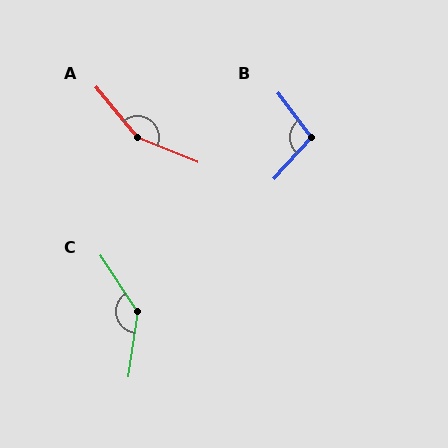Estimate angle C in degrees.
Approximately 139 degrees.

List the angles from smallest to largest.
B (100°), C (139°), A (152°).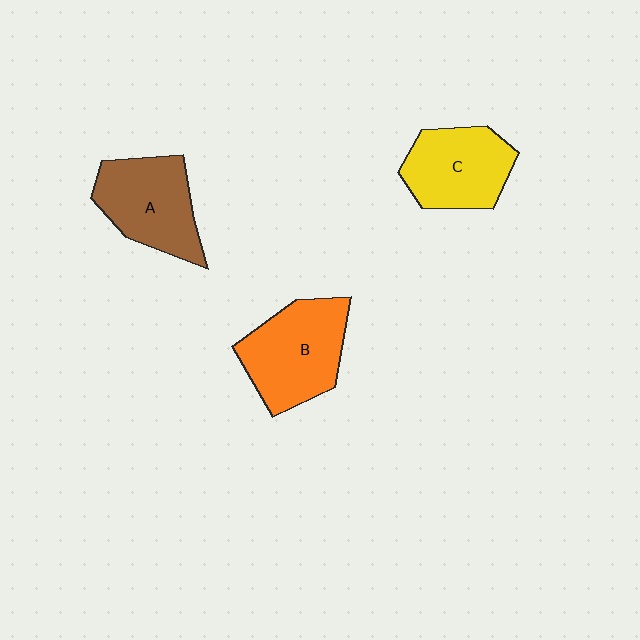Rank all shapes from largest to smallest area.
From largest to smallest: B (orange), A (brown), C (yellow).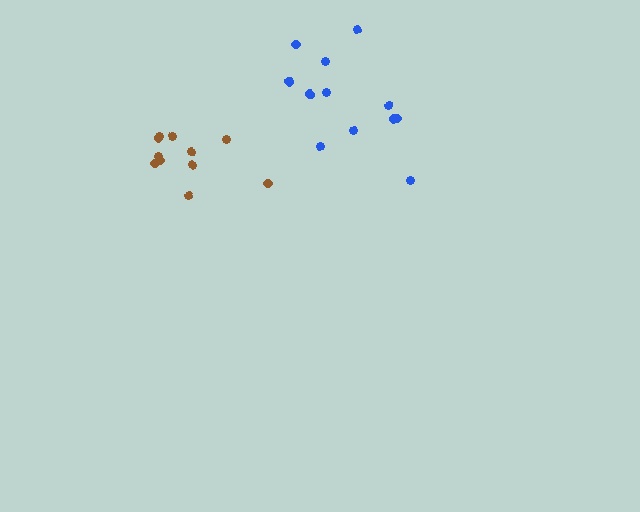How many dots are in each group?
Group 1: 11 dots, Group 2: 12 dots (23 total).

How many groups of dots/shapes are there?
There are 2 groups.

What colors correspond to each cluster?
The clusters are colored: brown, blue.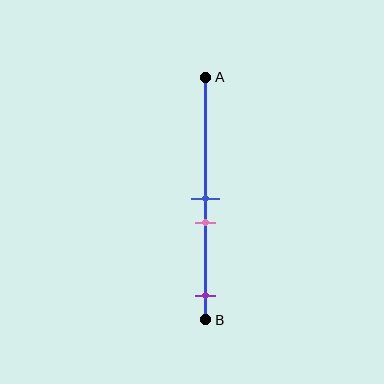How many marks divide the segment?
There are 3 marks dividing the segment.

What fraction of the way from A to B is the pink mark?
The pink mark is approximately 60% (0.6) of the way from A to B.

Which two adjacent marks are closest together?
The blue and pink marks are the closest adjacent pair.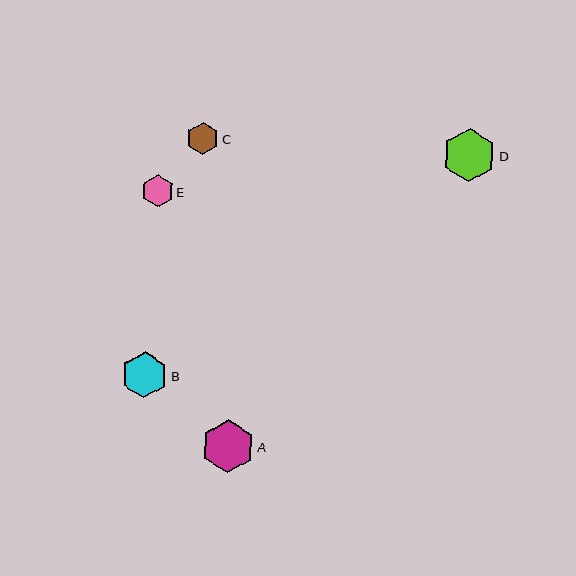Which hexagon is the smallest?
Hexagon C is the smallest with a size of approximately 32 pixels.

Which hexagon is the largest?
Hexagon D is the largest with a size of approximately 53 pixels.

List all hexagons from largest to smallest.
From largest to smallest: D, A, B, E, C.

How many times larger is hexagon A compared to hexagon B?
Hexagon A is approximately 1.2 times the size of hexagon B.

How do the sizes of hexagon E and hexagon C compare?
Hexagon E and hexagon C are approximately the same size.